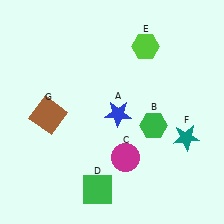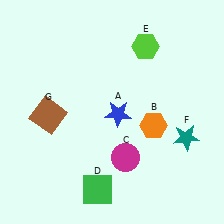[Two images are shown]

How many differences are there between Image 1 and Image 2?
There is 1 difference between the two images.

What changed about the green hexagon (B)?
In Image 1, B is green. In Image 2, it changed to orange.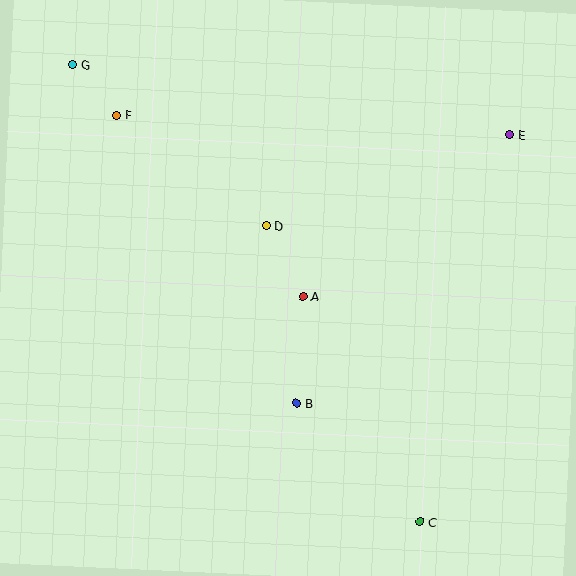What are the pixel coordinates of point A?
Point A is at (303, 296).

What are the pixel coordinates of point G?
Point G is at (73, 65).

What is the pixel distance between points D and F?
The distance between D and F is 186 pixels.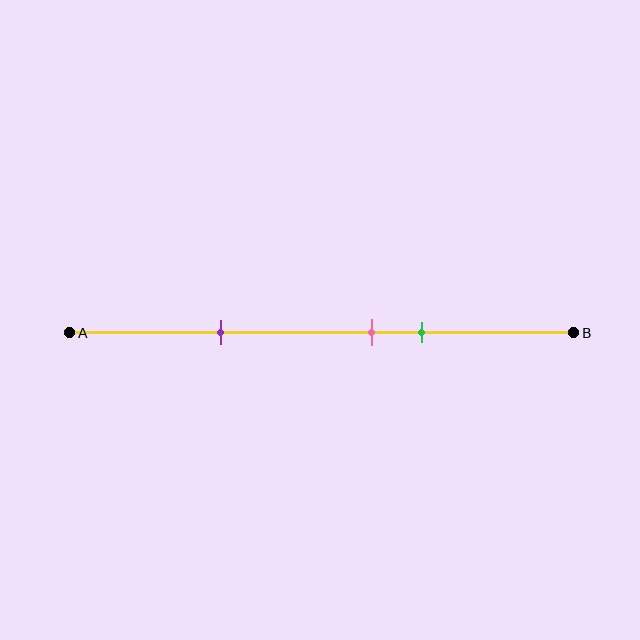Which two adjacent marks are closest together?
The pink and green marks are the closest adjacent pair.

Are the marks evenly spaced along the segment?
No, the marks are not evenly spaced.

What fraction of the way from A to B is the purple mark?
The purple mark is approximately 30% (0.3) of the way from A to B.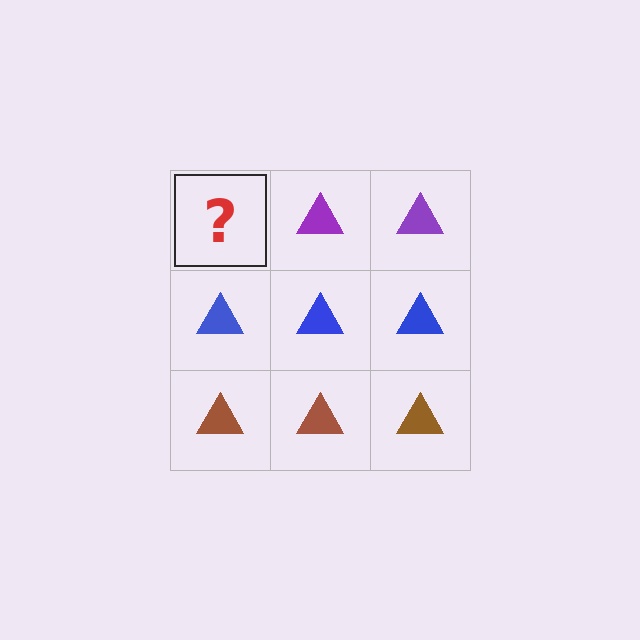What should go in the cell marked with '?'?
The missing cell should contain a purple triangle.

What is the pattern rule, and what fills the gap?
The rule is that each row has a consistent color. The gap should be filled with a purple triangle.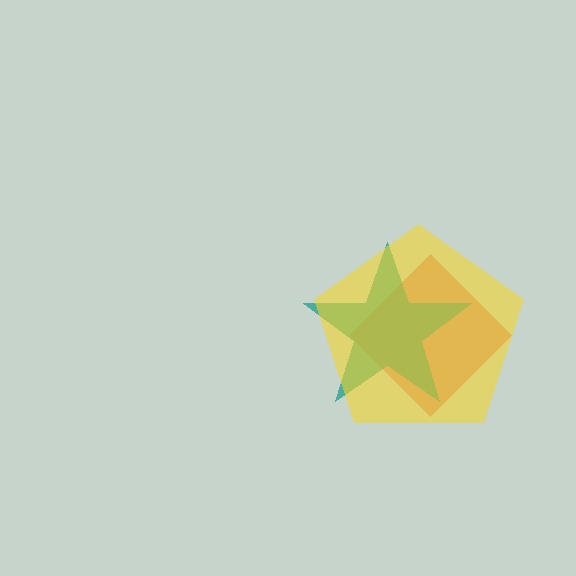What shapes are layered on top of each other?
The layered shapes are: a red diamond, a teal star, a yellow pentagon.